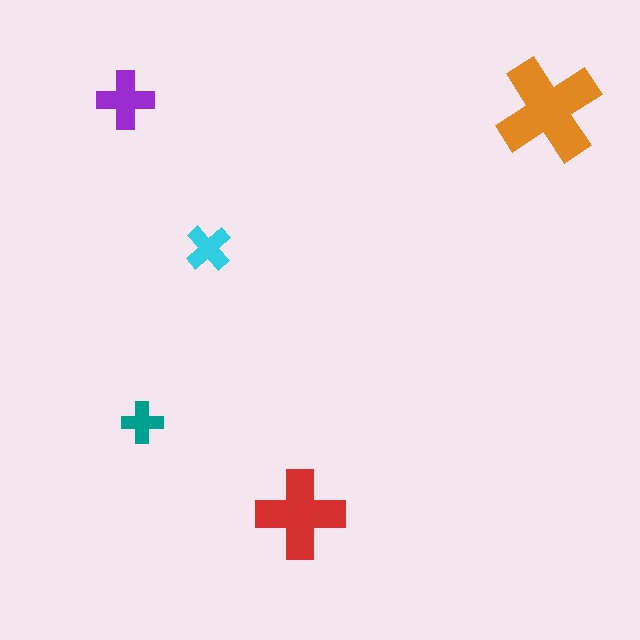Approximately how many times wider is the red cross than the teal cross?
About 2 times wider.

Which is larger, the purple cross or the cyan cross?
The purple one.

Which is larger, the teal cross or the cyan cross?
The cyan one.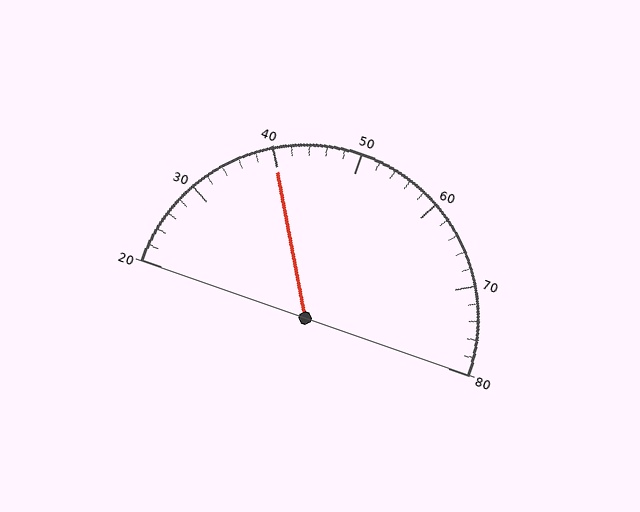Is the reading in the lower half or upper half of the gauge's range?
The reading is in the lower half of the range (20 to 80).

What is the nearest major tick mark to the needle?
The nearest major tick mark is 40.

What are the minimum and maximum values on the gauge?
The gauge ranges from 20 to 80.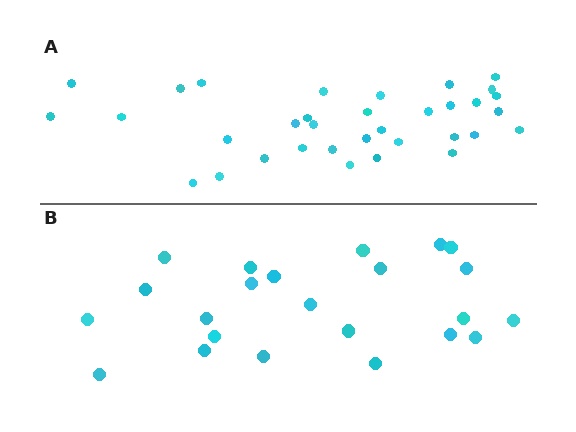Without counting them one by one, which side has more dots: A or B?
Region A (the top region) has more dots.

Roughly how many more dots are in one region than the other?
Region A has roughly 12 or so more dots than region B.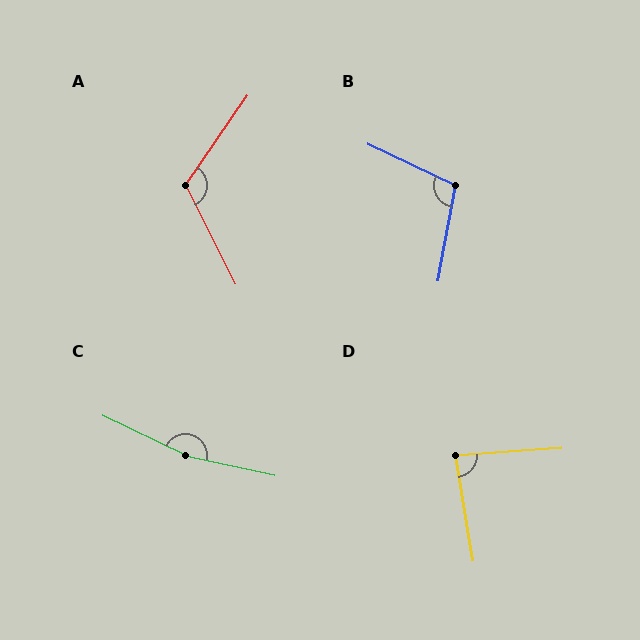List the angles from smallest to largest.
D (85°), B (105°), A (119°), C (166°).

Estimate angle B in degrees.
Approximately 105 degrees.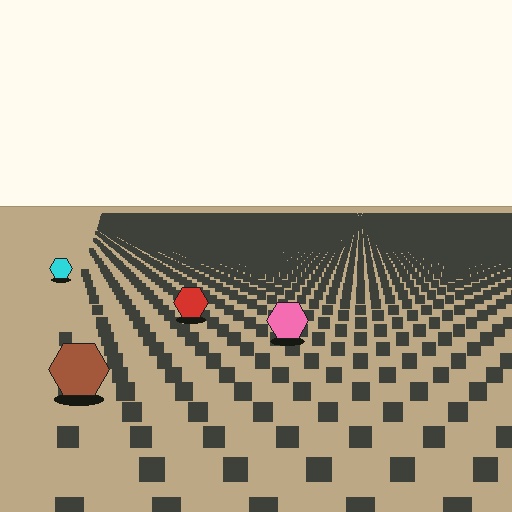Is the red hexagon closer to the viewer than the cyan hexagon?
Yes. The red hexagon is closer — you can tell from the texture gradient: the ground texture is coarser near it.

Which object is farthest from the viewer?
The cyan hexagon is farthest from the viewer. It appears smaller and the ground texture around it is denser.